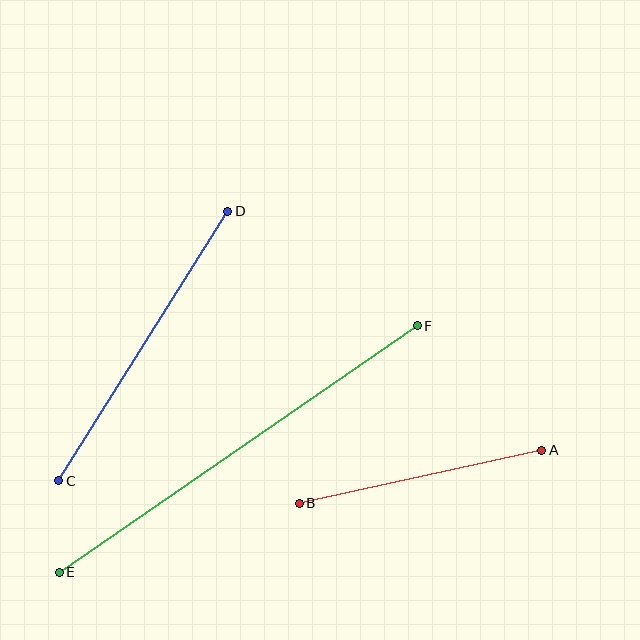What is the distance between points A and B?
The distance is approximately 249 pixels.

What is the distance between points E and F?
The distance is approximately 435 pixels.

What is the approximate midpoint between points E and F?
The midpoint is at approximately (238, 449) pixels.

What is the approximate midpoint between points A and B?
The midpoint is at approximately (420, 477) pixels.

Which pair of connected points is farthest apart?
Points E and F are farthest apart.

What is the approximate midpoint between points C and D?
The midpoint is at approximately (143, 346) pixels.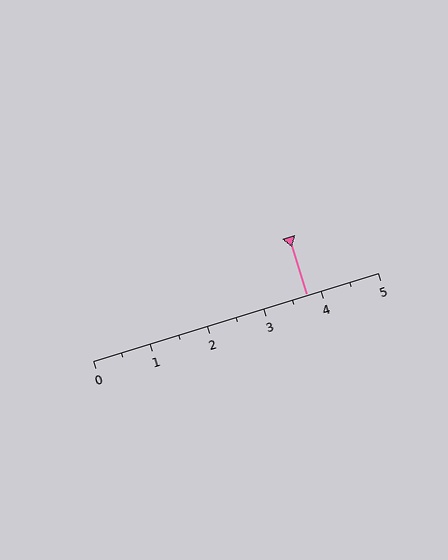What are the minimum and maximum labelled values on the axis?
The axis runs from 0 to 5.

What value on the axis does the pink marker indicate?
The marker indicates approximately 3.8.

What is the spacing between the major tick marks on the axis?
The major ticks are spaced 1 apart.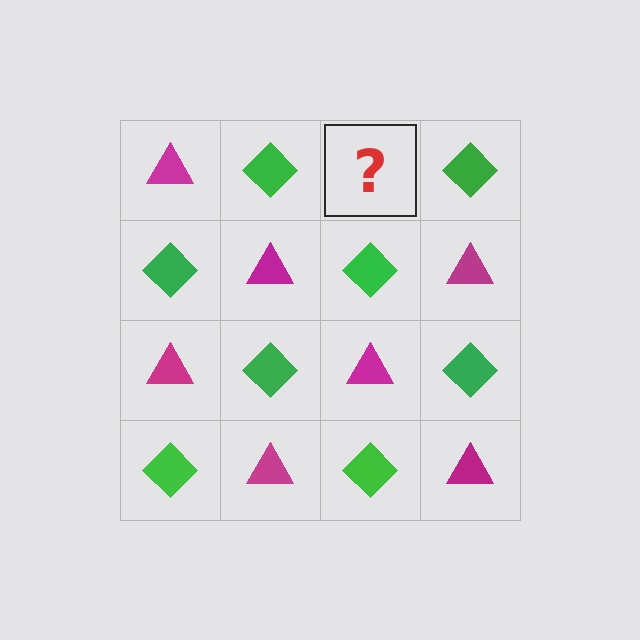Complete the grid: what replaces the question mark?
The question mark should be replaced with a magenta triangle.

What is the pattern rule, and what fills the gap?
The rule is that it alternates magenta triangle and green diamond in a checkerboard pattern. The gap should be filled with a magenta triangle.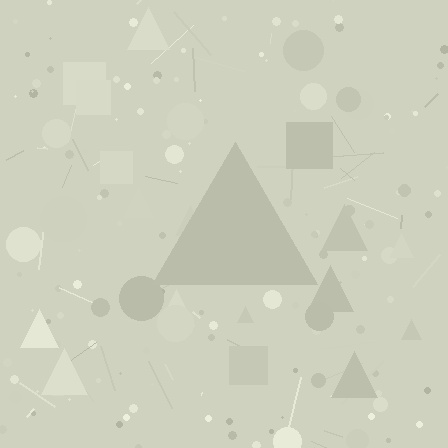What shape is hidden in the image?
A triangle is hidden in the image.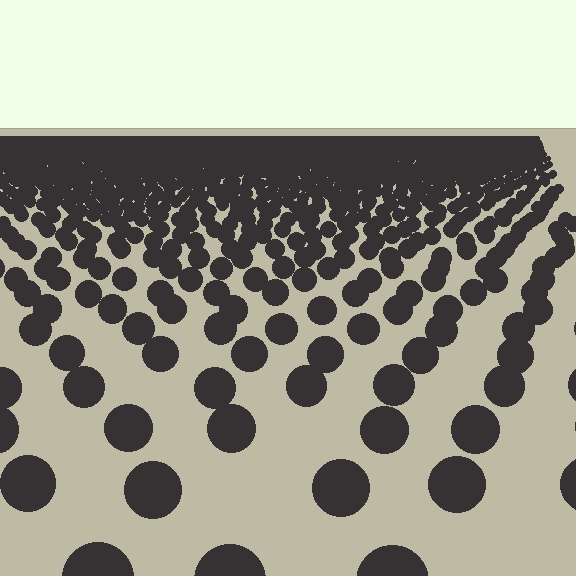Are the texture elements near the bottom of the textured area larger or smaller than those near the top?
Larger. Near the bottom, elements are closer to the viewer and appear at a bigger on-screen size.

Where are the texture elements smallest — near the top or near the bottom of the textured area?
Near the top.